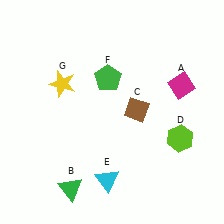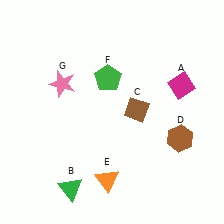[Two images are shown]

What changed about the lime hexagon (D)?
In Image 1, D is lime. In Image 2, it changed to brown.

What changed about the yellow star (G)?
In Image 1, G is yellow. In Image 2, it changed to pink.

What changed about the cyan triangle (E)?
In Image 1, E is cyan. In Image 2, it changed to orange.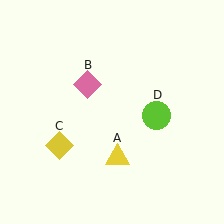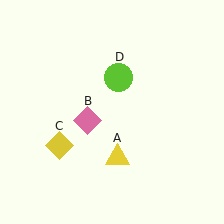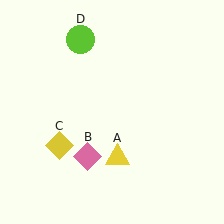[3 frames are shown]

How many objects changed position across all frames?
2 objects changed position: pink diamond (object B), lime circle (object D).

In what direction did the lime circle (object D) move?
The lime circle (object D) moved up and to the left.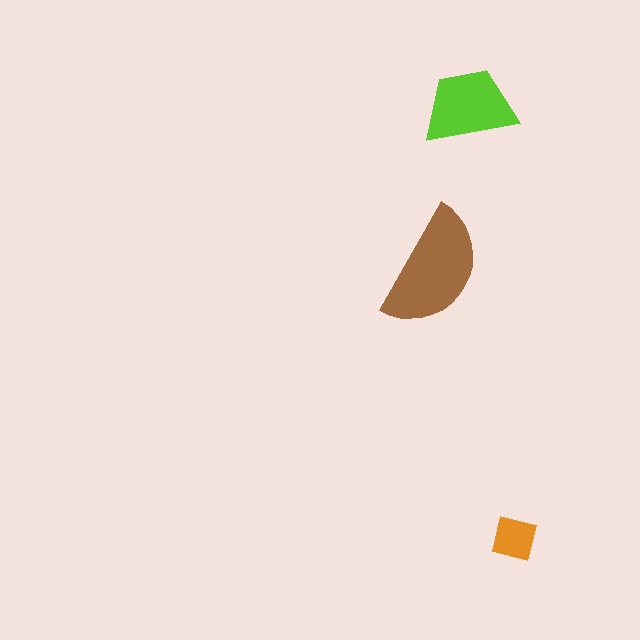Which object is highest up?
The lime trapezoid is topmost.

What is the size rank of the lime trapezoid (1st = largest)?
2nd.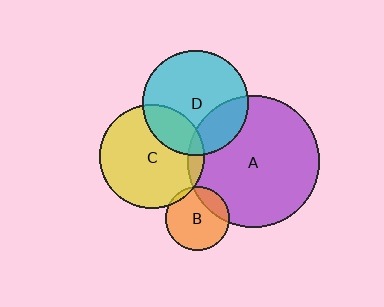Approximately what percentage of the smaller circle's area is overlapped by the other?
Approximately 5%.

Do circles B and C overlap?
Yes.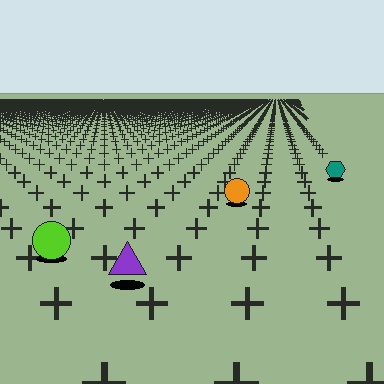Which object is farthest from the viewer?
The teal hexagon is farthest from the viewer. It appears smaller and the ground texture around it is denser.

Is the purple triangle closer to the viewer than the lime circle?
Yes. The purple triangle is closer — you can tell from the texture gradient: the ground texture is coarser near it.